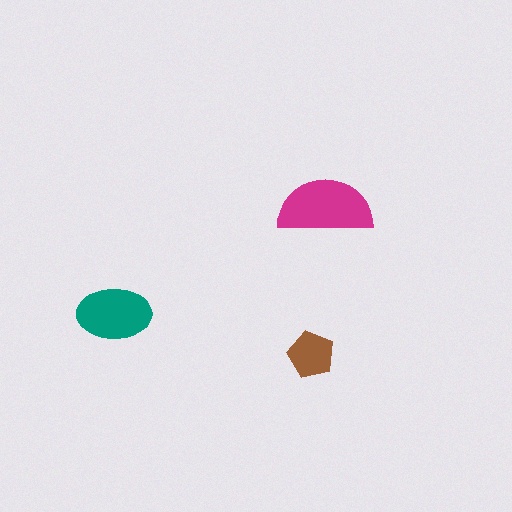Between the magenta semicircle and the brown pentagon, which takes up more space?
The magenta semicircle.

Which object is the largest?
The magenta semicircle.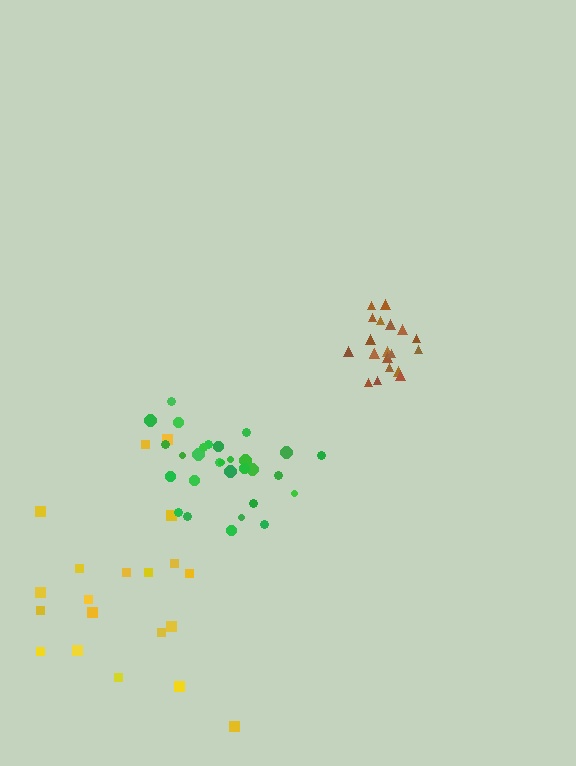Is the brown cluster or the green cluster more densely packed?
Brown.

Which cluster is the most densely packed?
Brown.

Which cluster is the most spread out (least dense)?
Yellow.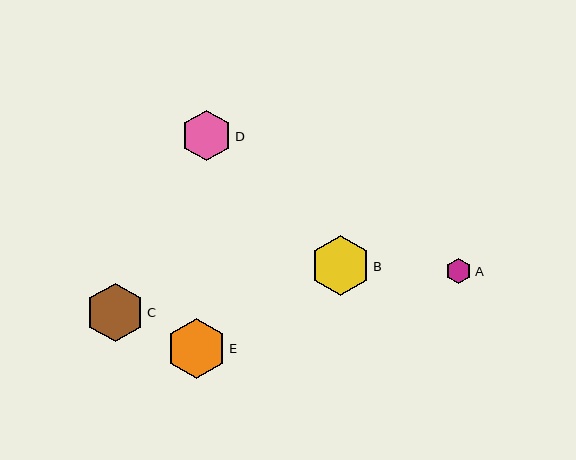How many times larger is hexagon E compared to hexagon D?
Hexagon E is approximately 1.2 times the size of hexagon D.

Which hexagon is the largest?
Hexagon E is the largest with a size of approximately 60 pixels.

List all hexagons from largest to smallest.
From largest to smallest: E, B, C, D, A.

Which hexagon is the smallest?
Hexagon A is the smallest with a size of approximately 25 pixels.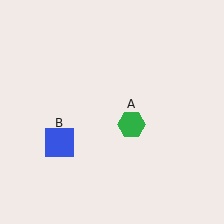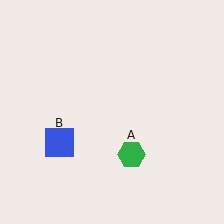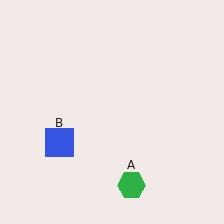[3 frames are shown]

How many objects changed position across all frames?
1 object changed position: green hexagon (object A).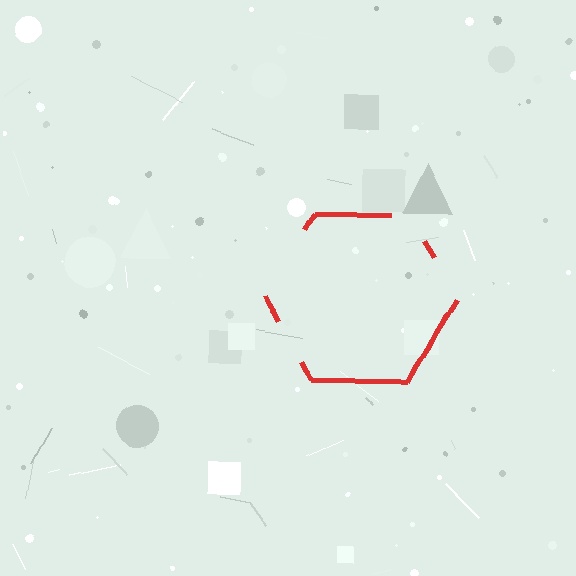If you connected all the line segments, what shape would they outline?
They would outline a hexagon.